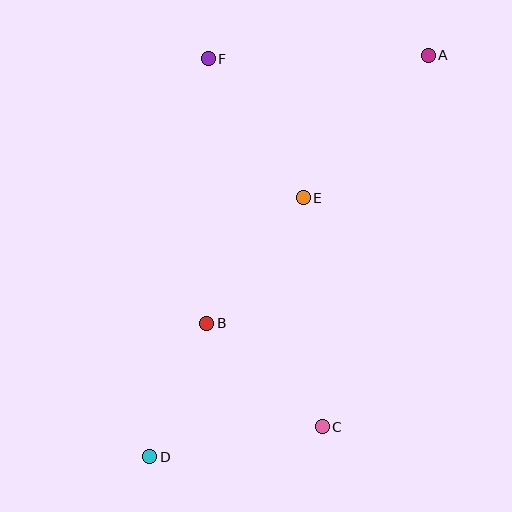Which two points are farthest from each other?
Points A and D are farthest from each other.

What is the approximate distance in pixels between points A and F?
The distance between A and F is approximately 220 pixels.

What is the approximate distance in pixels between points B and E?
The distance between B and E is approximately 159 pixels.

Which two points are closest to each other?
Points B and D are closest to each other.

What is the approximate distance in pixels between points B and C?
The distance between B and C is approximately 155 pixels.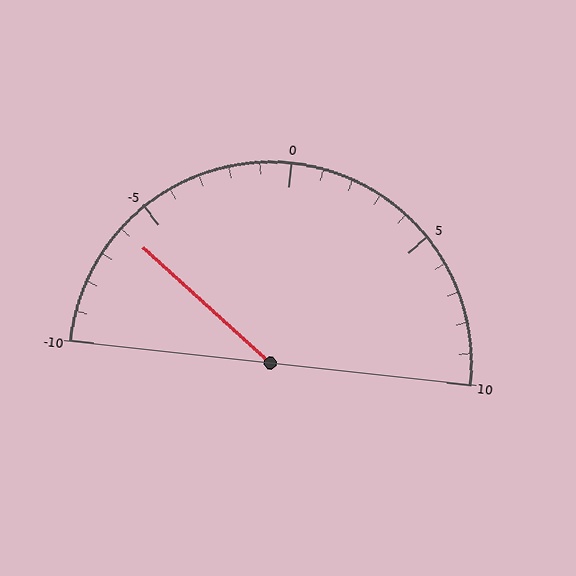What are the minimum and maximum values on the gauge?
The gauge ranges from -10 to 10.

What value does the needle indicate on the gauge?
The needle indicates approximately -6.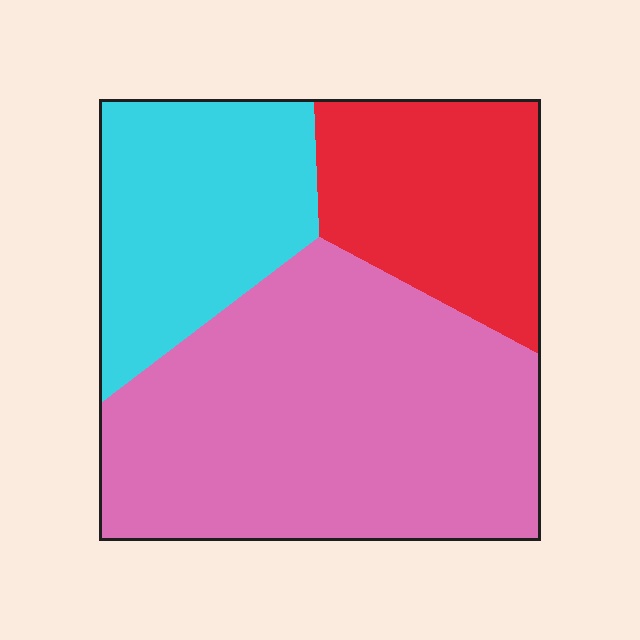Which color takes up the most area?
Pink, at roughly 55%.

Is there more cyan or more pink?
Pink.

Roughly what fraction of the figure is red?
Red covers about 25% of the figure.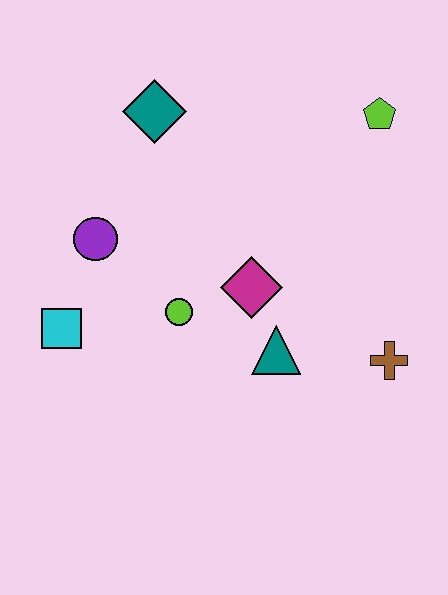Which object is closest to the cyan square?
The purple circle is closest to the cyan square.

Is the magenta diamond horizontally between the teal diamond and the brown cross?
Yes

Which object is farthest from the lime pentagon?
The cyan square is farthest from the lime pentagon.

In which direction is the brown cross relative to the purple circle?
The brown cross is to the right of the purple circle.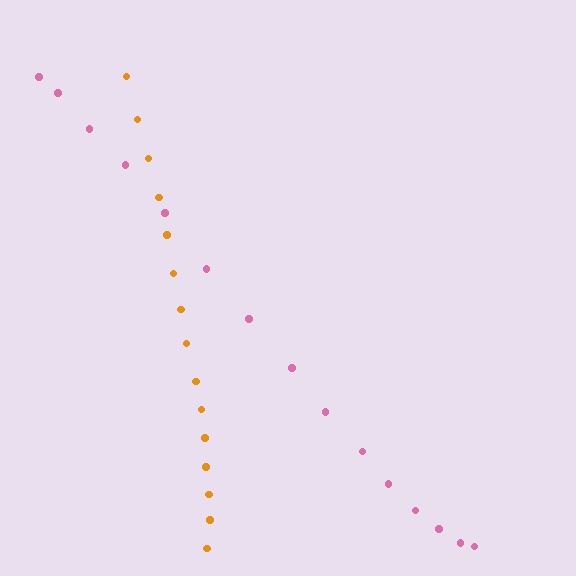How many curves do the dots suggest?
There are 2 distinct paths.